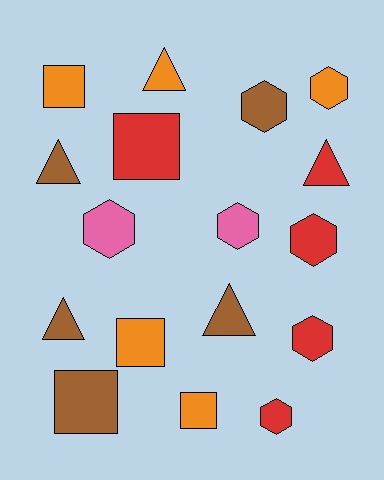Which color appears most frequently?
Orange, with 5 objects.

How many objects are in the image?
There are 17 objects.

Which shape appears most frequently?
Hexagon, with 7 objects.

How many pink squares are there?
There are no pink squares.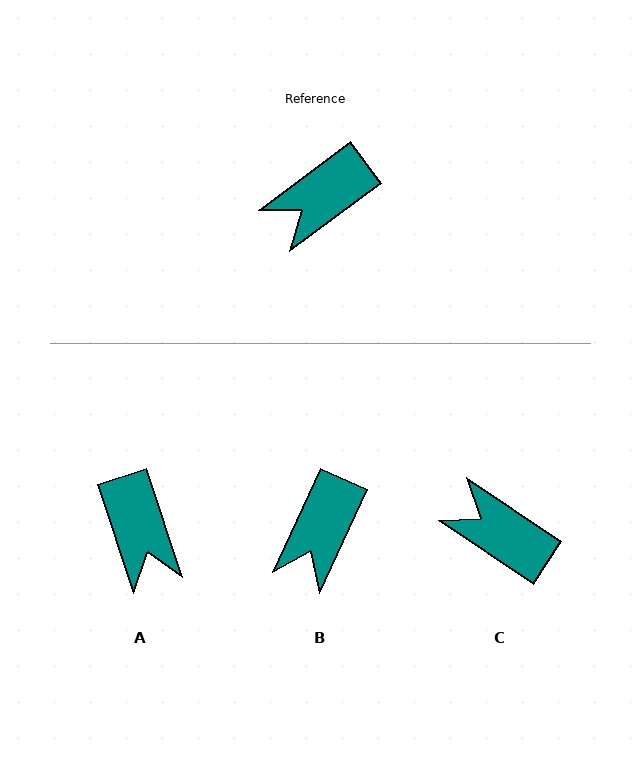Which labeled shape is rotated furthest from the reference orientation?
A, about 71 degrees away.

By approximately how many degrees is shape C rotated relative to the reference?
Approximately 71 degrees clockwise.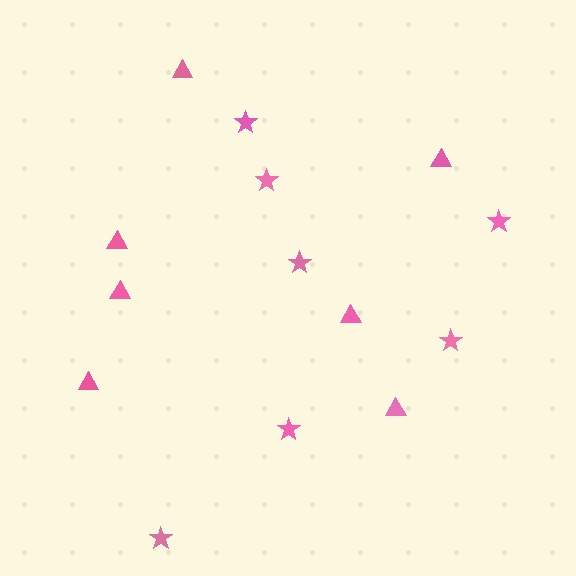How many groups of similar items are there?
There are 2 groups: one group of triangles (7) and one group of stars (7).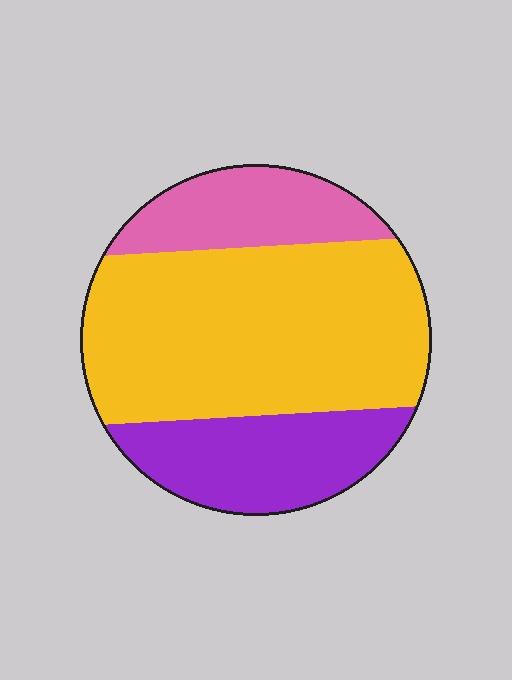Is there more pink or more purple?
Purple.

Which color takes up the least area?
Pink, at roughly 20%.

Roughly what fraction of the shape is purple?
Purple takes up about one quarter (1/4) of the shape.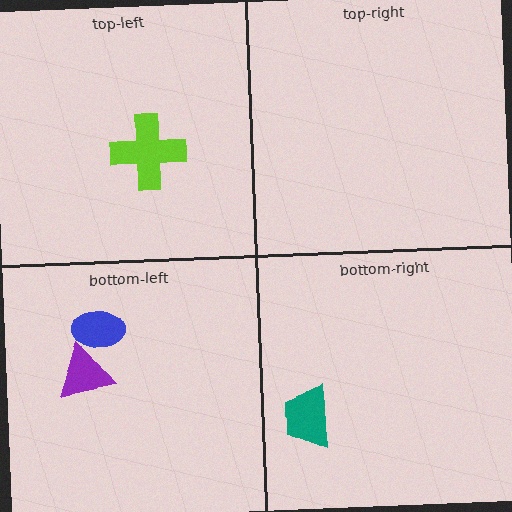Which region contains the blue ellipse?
The bottom-left region.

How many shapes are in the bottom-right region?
1.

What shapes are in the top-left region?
The lime cross.